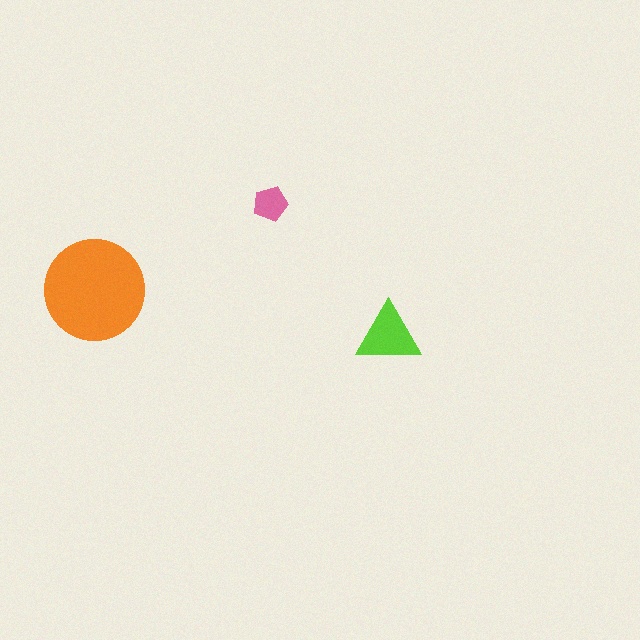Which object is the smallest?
The pink pentagon.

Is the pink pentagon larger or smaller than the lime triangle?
Smaller.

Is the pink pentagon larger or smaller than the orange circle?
Smaller.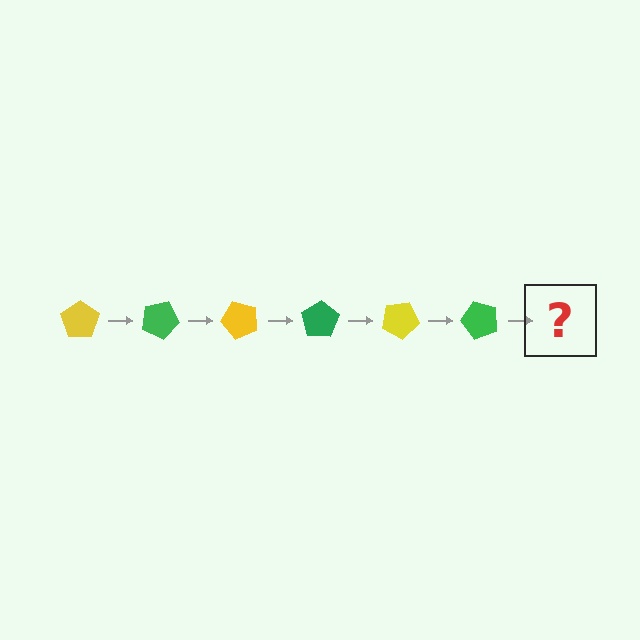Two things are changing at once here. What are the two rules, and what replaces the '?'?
The two rules are that it rotates 25 degrees each step and the color cycles through yellow and green. The '?' should be a yellow pentagon, rotated 150 degrees from the start.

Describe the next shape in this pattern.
It should be a yellow pentagon, rotated 150 degrees from the start.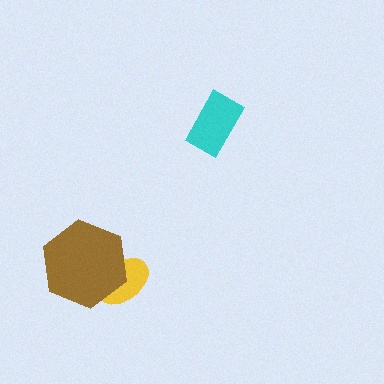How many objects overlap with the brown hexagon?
1 object overlaps with the brown hexagon.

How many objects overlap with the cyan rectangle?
0 objects overlap with the cyan rectangle.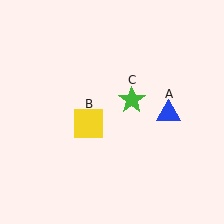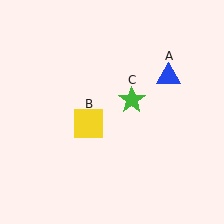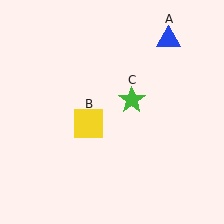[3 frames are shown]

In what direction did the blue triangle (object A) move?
The blue triangle (object A) moved up.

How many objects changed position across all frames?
1 object changed position: blue triangle (object A).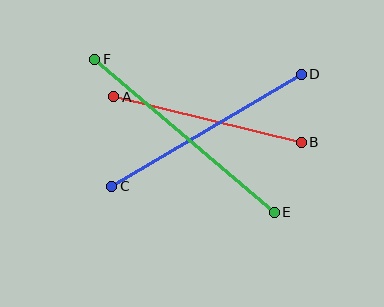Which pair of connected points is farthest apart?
Points E and F are farthest apart.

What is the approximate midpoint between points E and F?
The midpoint is at approximately (184, 136) pixels.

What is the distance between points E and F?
The distance is approximately 236 pixels.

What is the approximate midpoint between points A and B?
The midpoint is at approximately (207, 119) pixels.